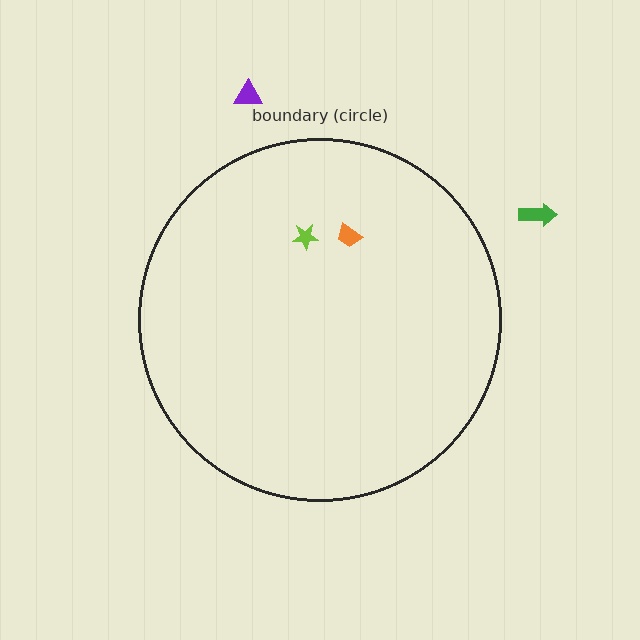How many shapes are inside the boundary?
2 inside, 2 outside.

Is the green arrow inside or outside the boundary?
Outside.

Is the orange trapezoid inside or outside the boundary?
Inside.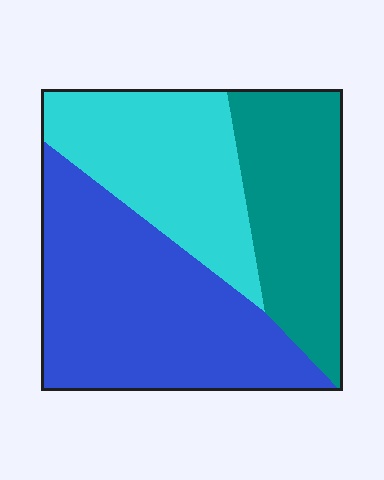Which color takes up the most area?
Blue, at roughly 45%.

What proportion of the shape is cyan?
Cyan takes up about one quarter (1/4) of the shape.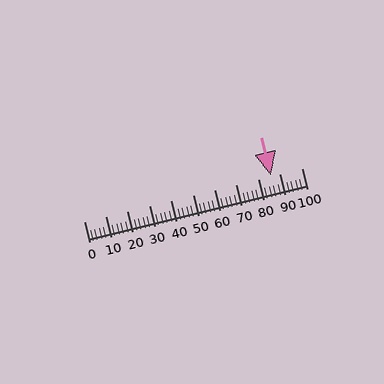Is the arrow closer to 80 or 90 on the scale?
The arrow is closer to 90.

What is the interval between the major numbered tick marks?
The major tick marks are spaced 10 units apart.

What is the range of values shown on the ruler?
The ruler shows values from 0 to 100.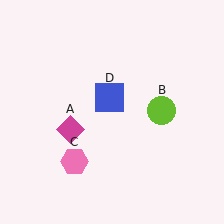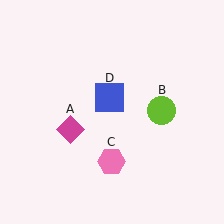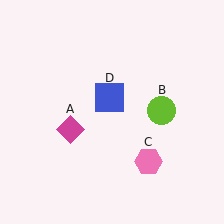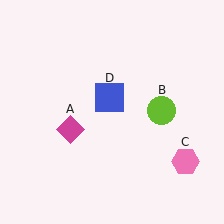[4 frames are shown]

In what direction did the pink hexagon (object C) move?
The pink hexagon (object C) moved right.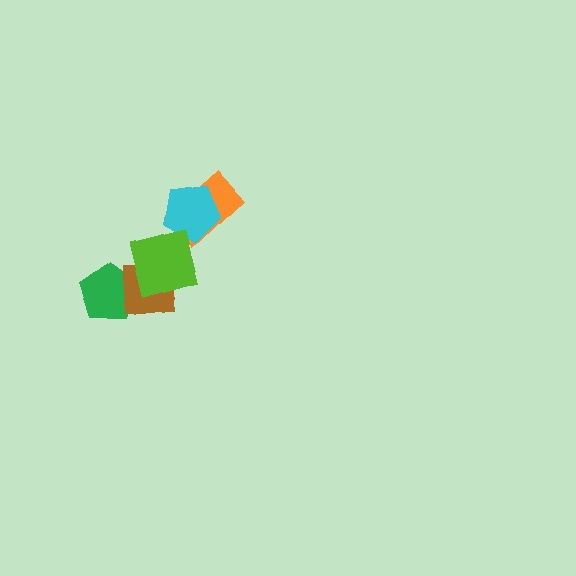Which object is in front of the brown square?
The lime square is in front of the brown square.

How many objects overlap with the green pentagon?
1 object overlaps with the green pentagon.